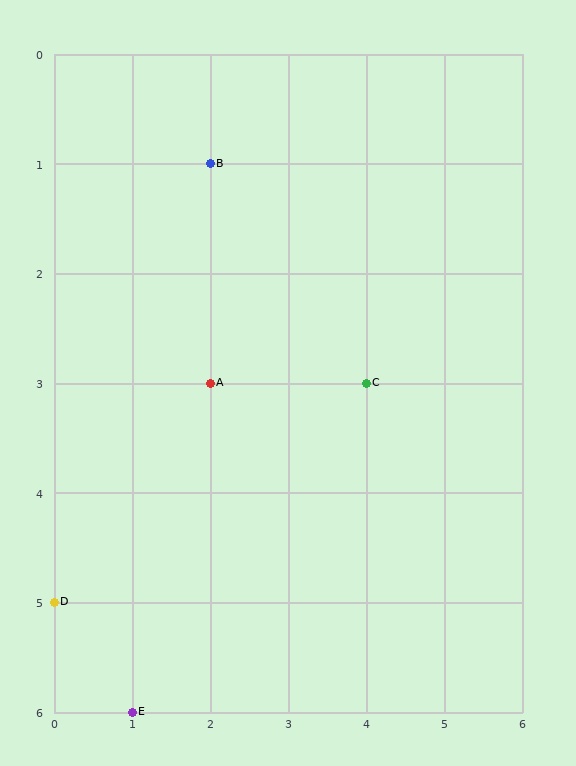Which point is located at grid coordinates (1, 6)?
Point E is at (1, 6).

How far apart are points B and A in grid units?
Points B and A are 2 rows apart.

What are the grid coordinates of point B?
Point B is at grid coordinates (2, 1).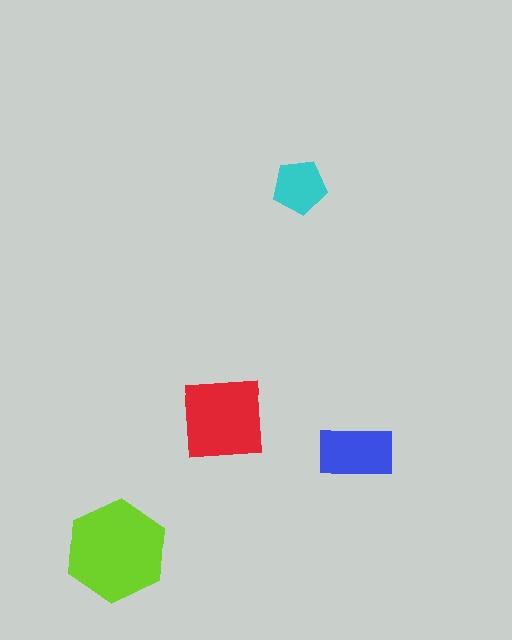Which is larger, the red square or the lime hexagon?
The lime hexagon.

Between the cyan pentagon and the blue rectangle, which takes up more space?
The blue rectangle.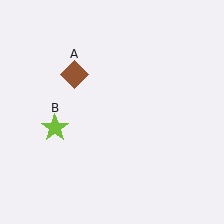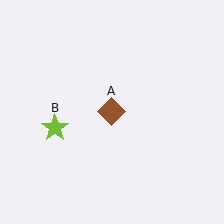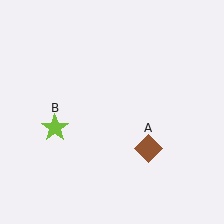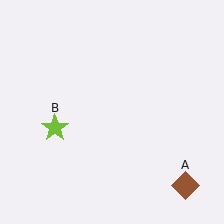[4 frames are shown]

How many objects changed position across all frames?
1 object changed position: brown diamond (object A).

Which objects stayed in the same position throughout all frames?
Lime star (object B) remained stationary.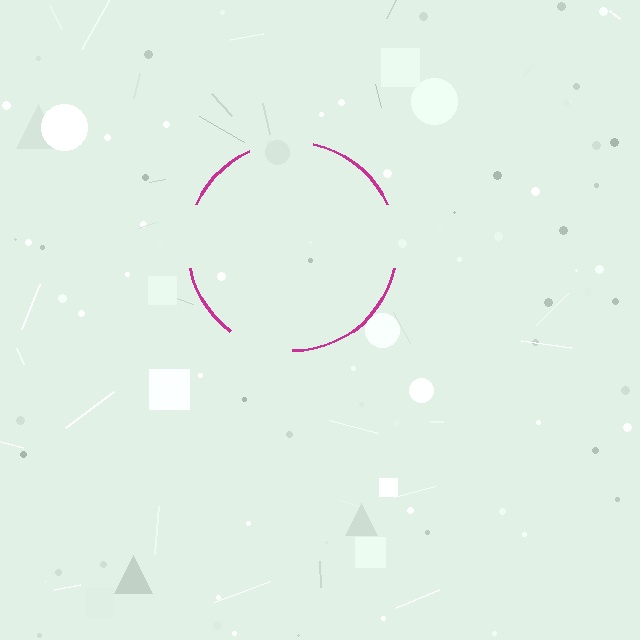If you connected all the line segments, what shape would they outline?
They would outline a circle.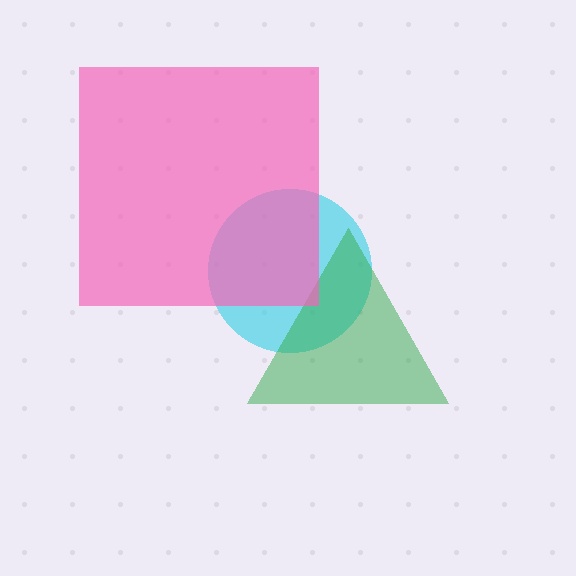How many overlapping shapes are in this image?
There are 3 overlapping shapes in the image.